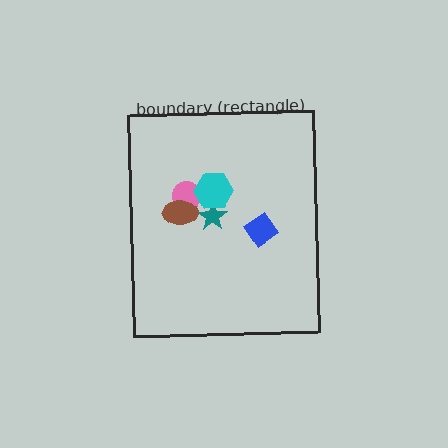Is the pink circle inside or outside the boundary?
Inside.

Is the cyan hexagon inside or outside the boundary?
Inside.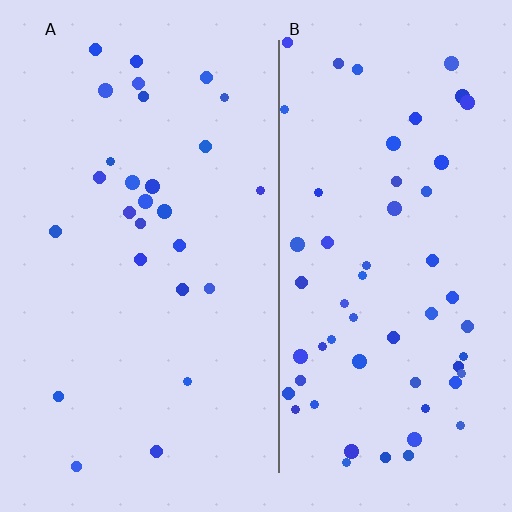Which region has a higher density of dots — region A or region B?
B (the right).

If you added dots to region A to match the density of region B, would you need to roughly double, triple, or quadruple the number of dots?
Approximately double.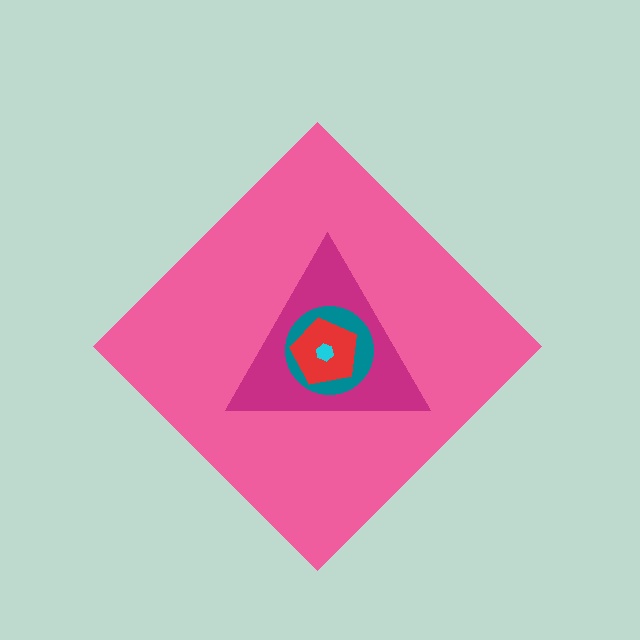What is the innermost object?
The cyan hexagon.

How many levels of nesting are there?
5.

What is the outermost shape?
The pink diamond.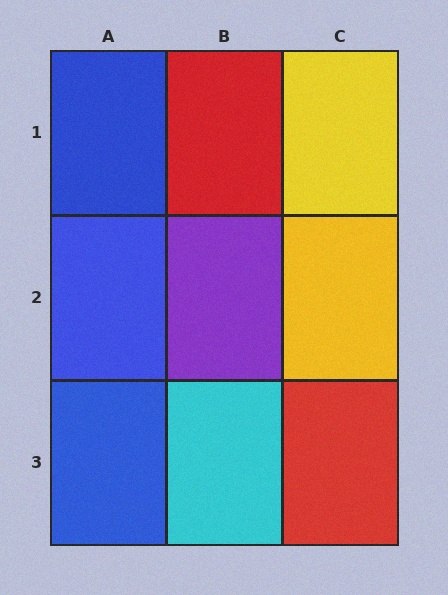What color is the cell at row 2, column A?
Blue.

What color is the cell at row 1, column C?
Yellow.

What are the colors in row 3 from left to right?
Blue, cyan, red.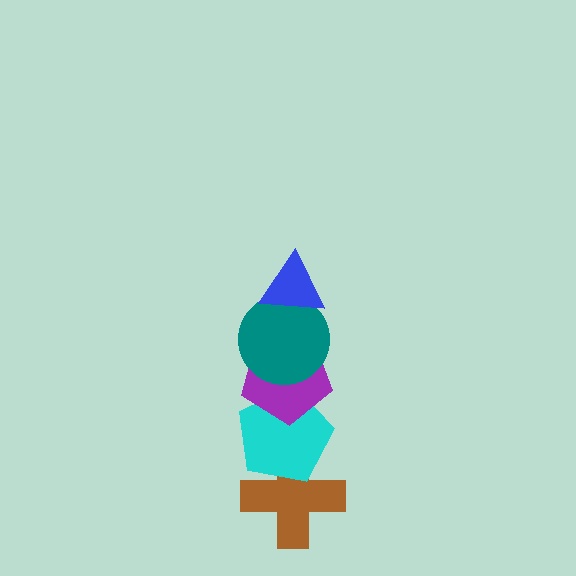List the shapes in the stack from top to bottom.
From top to bottom: the blue triangle, the teal circle, the purple pentagon, the cyan pentagon, the brown cross.